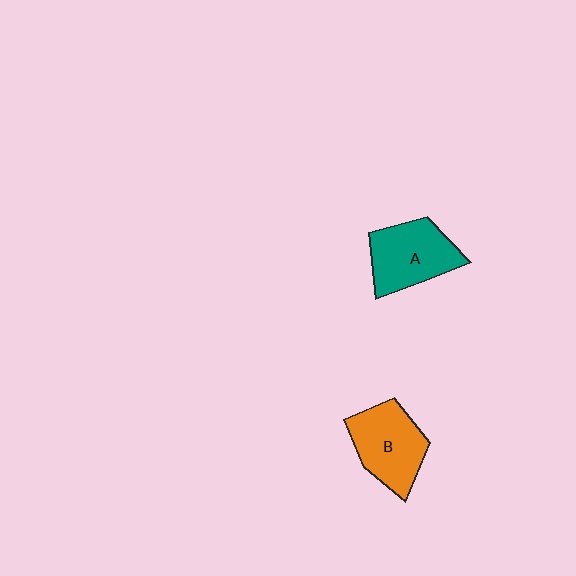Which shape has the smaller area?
Shape A (teal).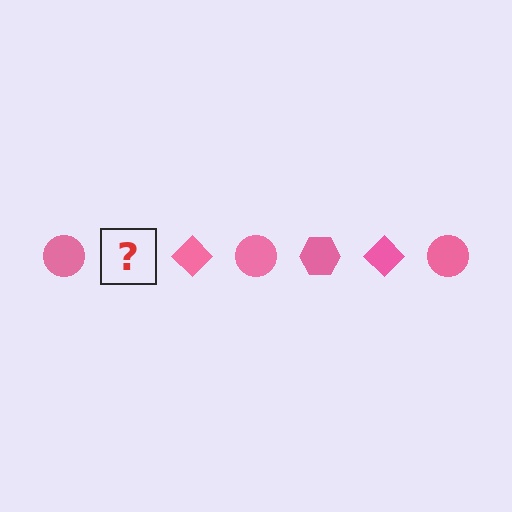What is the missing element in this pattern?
The missing element is a pink hexagon.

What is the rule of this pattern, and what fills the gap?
The rule is that the pattern cycles through circle, hexagon, diamond shapes in pink. The gap should be filled with a pink hexagon.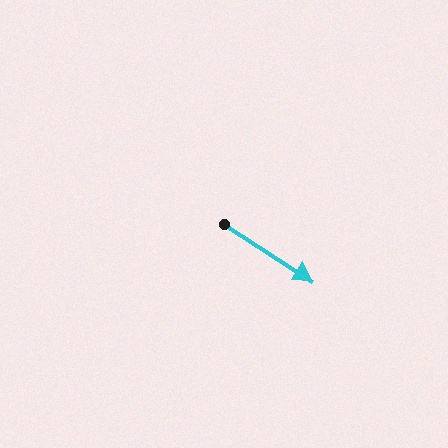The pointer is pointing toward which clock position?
Roughly 4 o'clock.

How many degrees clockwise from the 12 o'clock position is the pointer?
Approximately 123 degrees.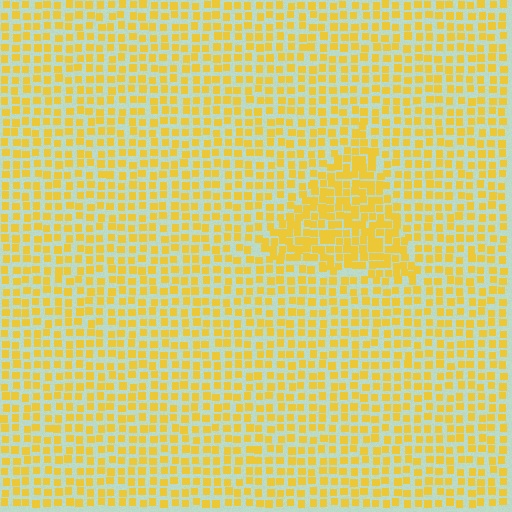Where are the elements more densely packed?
The elements are more densely packed inside the triangle boundary.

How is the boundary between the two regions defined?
The boundary is defined by a change in element density (approximately 1.7x ratio). All elements are the same color, size, and shape.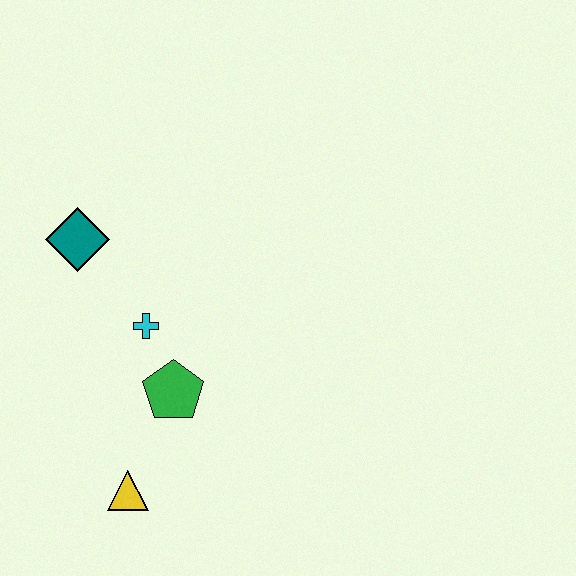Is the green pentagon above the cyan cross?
No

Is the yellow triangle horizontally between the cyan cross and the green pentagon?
No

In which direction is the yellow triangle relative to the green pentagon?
The yellow triangle is below the green pentagon.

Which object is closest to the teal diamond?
The cyan cross is closest to the teal diamond.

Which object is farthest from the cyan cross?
The yellow triangle is farthest from the cyan cross.